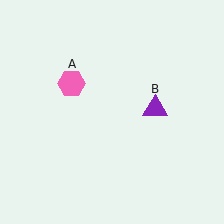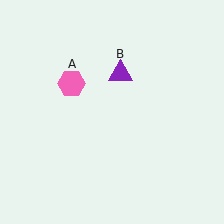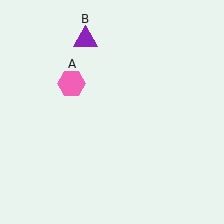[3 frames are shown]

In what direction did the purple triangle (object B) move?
The purple triangle (object B) moved up and to the left.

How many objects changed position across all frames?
1 object changed position: purple triangle (object B).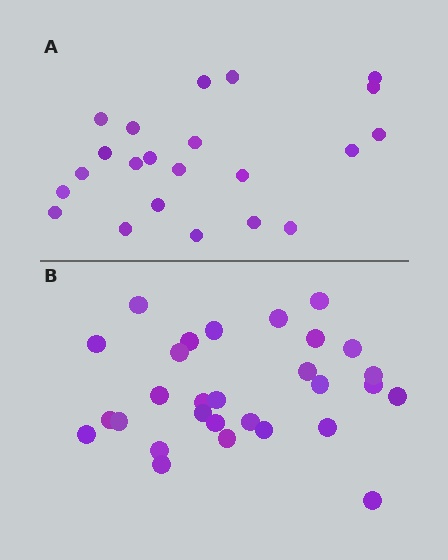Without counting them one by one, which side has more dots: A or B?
Region B (the bottom region) has more dots.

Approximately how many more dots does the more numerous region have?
Region B has roughly 8 or so more dots than region A.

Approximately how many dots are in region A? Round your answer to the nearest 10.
About 20 dots. (The exact count is 22, which rounds to 20.)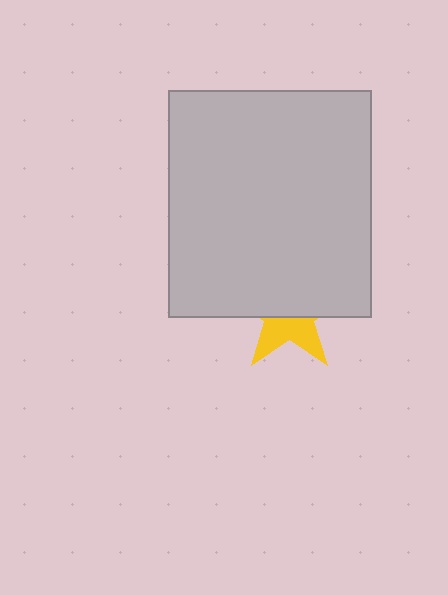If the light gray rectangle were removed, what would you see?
You would see the complete yellow star.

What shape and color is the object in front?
The object in front is a light gray rectangle.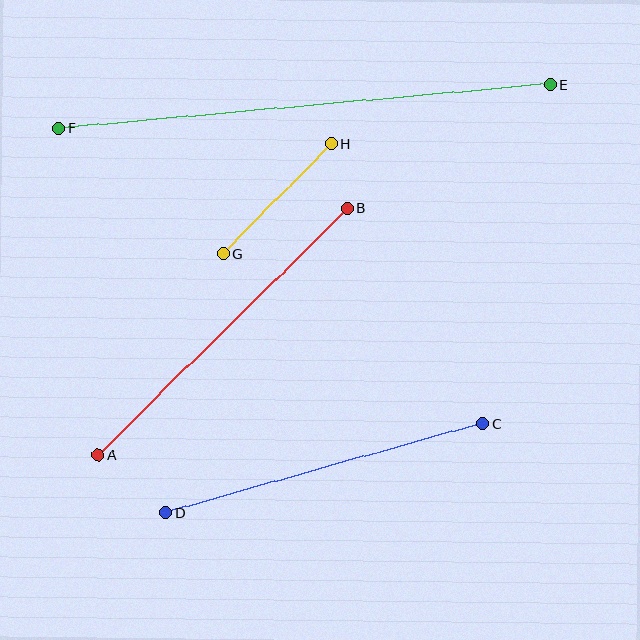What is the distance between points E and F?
The distance is approximately 493 pixels.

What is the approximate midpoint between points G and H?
The midpoint is at approximately (277, 199) pixels.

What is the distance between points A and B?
The distance is approximately 350 pixels.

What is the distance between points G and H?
The distance is approximately 154 pixels.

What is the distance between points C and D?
The distance is approximately 329 pixels.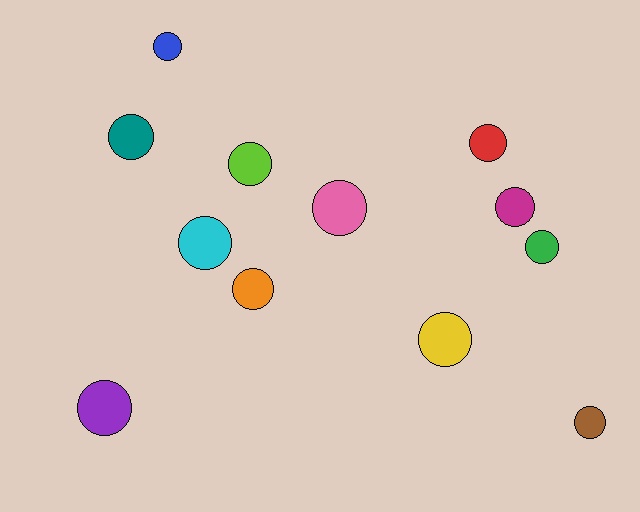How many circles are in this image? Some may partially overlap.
There are 12 circles.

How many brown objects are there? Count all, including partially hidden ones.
There is 1 brown object.